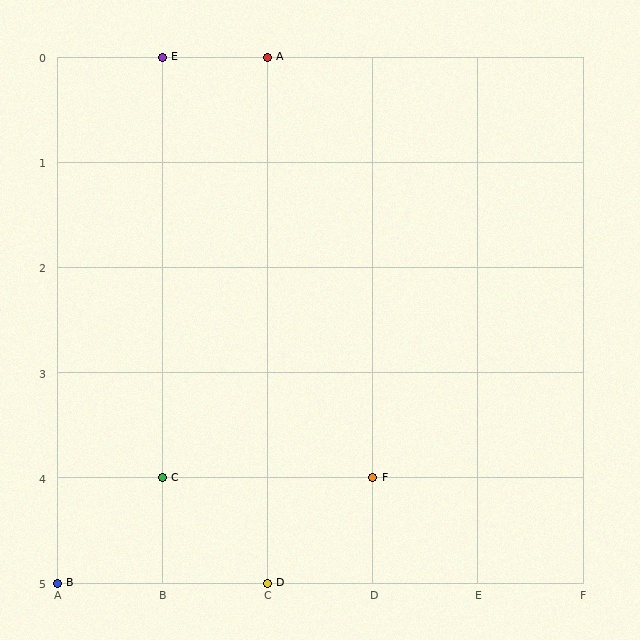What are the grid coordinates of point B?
Point B is at grid coordinates (A, 5).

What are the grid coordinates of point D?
Point D is at grid coordinates (C, 5).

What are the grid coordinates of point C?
Point C is at grid coordinates (B, 4).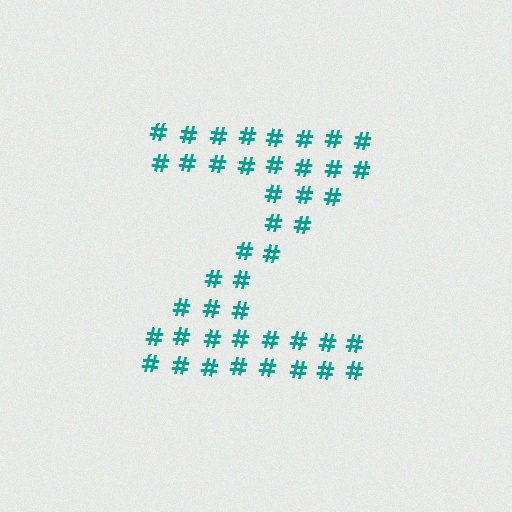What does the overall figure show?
The overall figure shows the letter Z.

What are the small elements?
The small elements are hash symbols.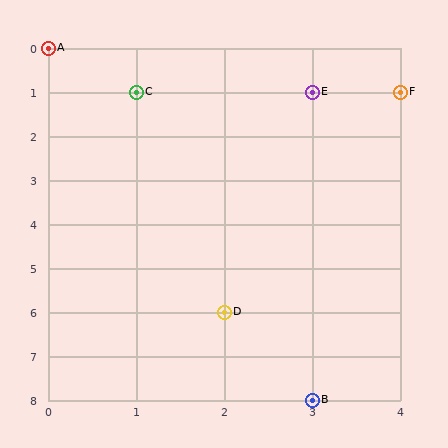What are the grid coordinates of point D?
Point D is at grid coordinates (2, 6).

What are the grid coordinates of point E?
Point E is at grid coordinates (3, 1).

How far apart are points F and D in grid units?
Points F and D are 2 columns and 5 rows apart (about 5.4 grid units diagonally).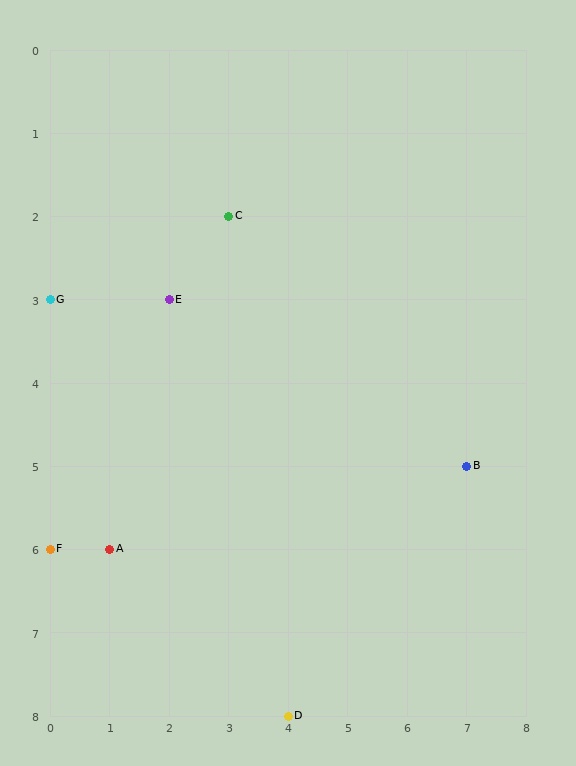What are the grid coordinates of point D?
Point D is at grid coordinates (4, 8).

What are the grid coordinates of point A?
Point A is at grid coordinates (1, 6).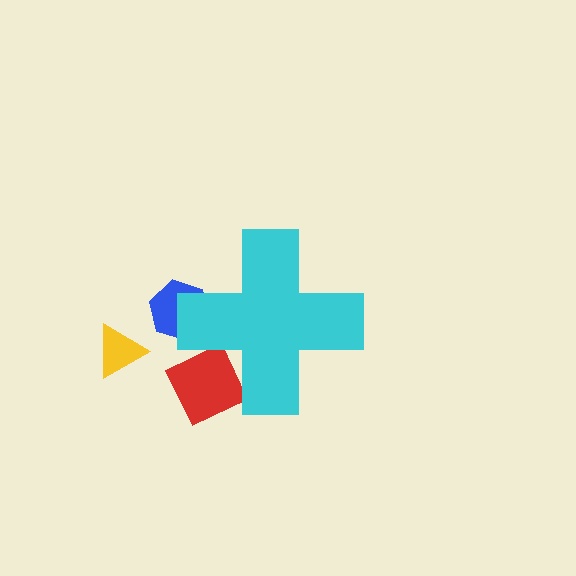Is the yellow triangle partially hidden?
No, the yellow triangle is fully visible.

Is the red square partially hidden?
Yes, the red square is partially hidden behind the cyan cross.